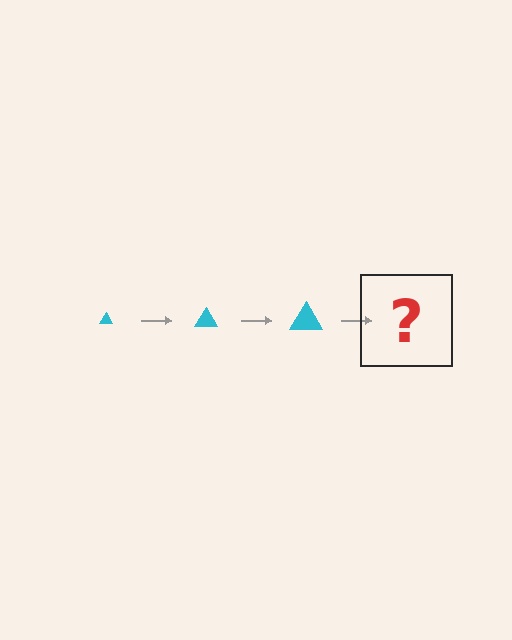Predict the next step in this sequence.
The next step is a cyan triangle, larger than the previous one.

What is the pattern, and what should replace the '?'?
The pattern is that the triangle gets progressively larger each step. The '?' should be a cyan triangle, larger than the previous one.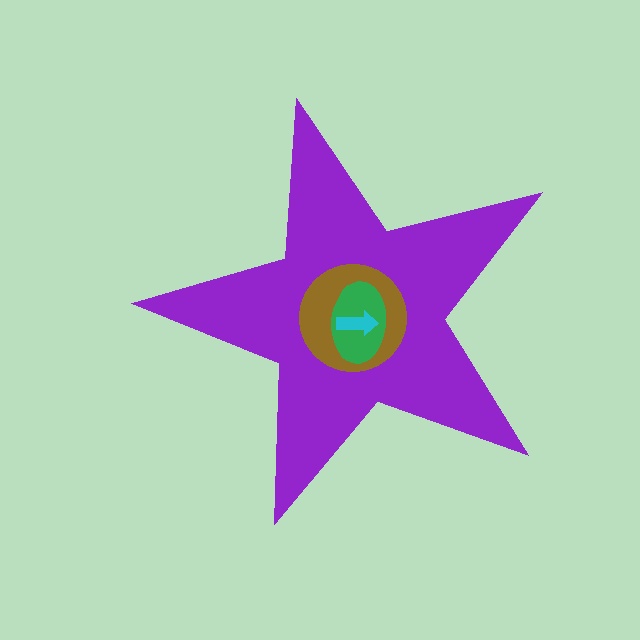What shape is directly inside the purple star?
The brown circle.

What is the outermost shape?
The purple star.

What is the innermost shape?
The cyan arrow.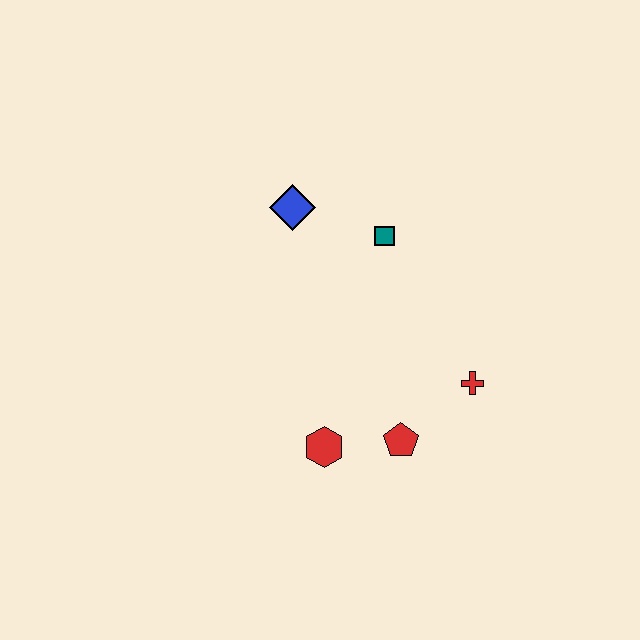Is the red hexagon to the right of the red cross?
No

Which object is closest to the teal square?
The blue diamond is closest to the teal square.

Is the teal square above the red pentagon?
Yes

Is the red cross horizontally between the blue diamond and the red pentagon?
No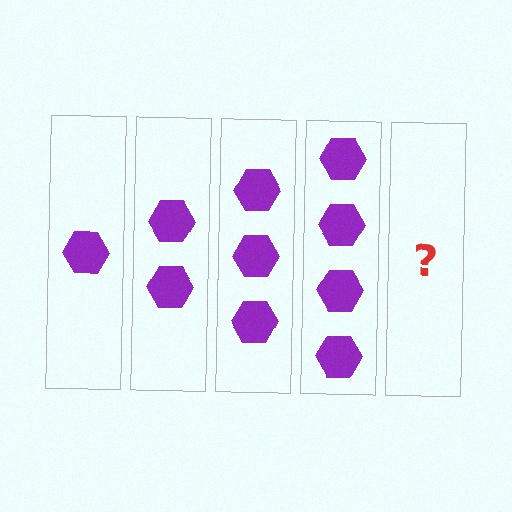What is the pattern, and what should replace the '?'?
The pattern is that each step adds one more hexagon. The '?' should be 5 hexagons.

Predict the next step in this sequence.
The next step is 5 hexagons.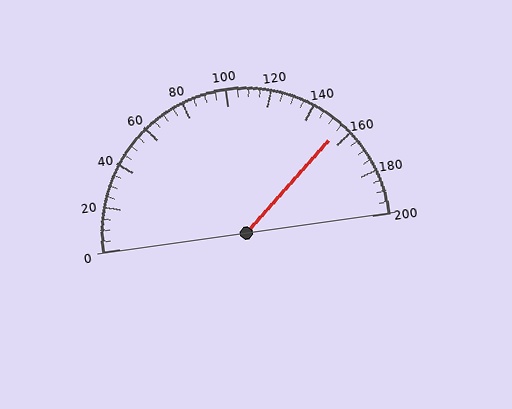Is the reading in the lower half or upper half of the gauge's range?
The reading is in the upper half of the range (0 to 200).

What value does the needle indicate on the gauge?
The needle indicates approximately 155.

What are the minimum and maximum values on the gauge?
The gauge ranges from 0 to 200.